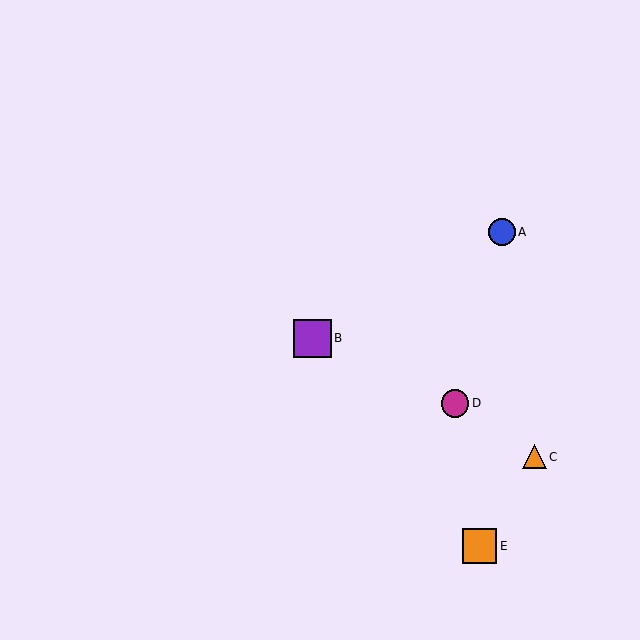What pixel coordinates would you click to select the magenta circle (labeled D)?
Click at (455, 403) to select the magenta circle D.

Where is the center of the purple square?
The center of the purple square is at (312, 338).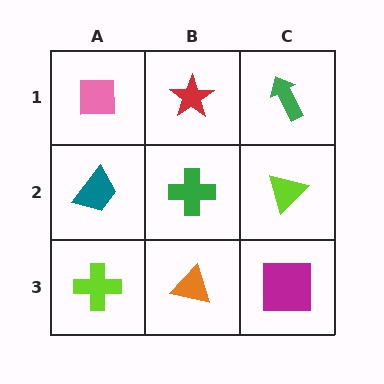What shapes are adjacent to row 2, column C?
A green arrow (row 1, column C), a magenta square (row 3, column C), a green cross (row 2, column B).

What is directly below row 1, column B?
A green cross.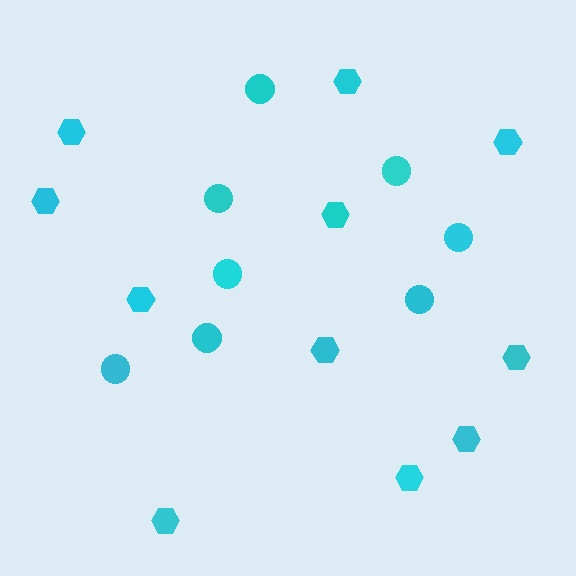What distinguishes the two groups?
There are 2 groups: one group of hexagons (11) and one group of circles (8).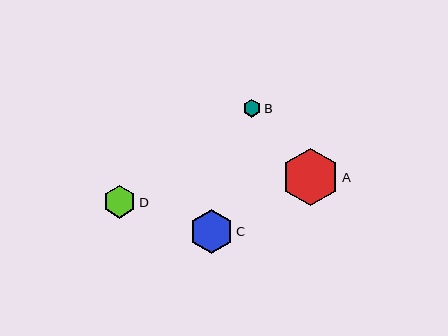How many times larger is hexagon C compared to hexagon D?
Hexagon C is approximately 1.3 times the size of hexagon D.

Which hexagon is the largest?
Hexagon A is the largest with a size of approximately 57 pixels.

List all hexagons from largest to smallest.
From largest to smallest: A, C, D, B.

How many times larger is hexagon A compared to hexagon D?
Hexagon A is approximately 1.8 times the size of hexagon D.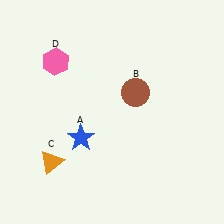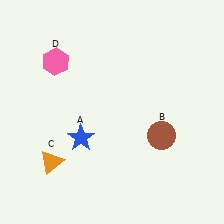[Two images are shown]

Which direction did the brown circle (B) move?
The brown circle (B) moved down.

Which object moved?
The brown circle (B) moved down.